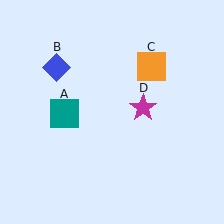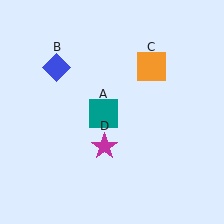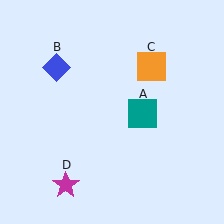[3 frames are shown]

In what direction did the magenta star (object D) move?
The magenta star (object D) moved down and to the left.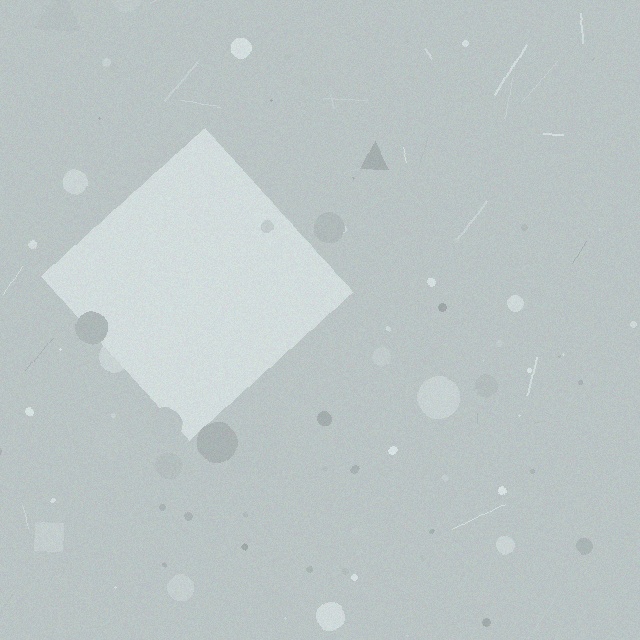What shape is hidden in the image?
A diamond is hidden in the image.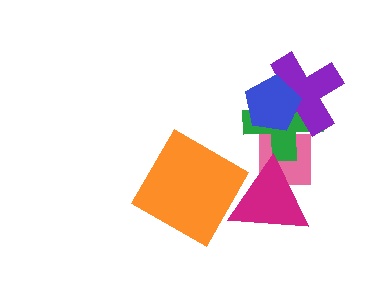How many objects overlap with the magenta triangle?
2 objects overlap with the magenta triangle.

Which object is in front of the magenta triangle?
The orange square is in front of the magenta triangle.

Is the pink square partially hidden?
Yes, it is partially covered by another shape.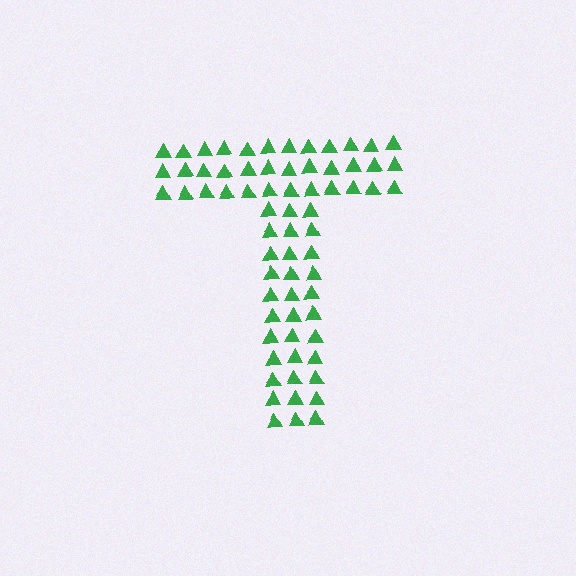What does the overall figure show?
The overall figure shows the letter T.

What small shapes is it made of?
It is made of small triangles.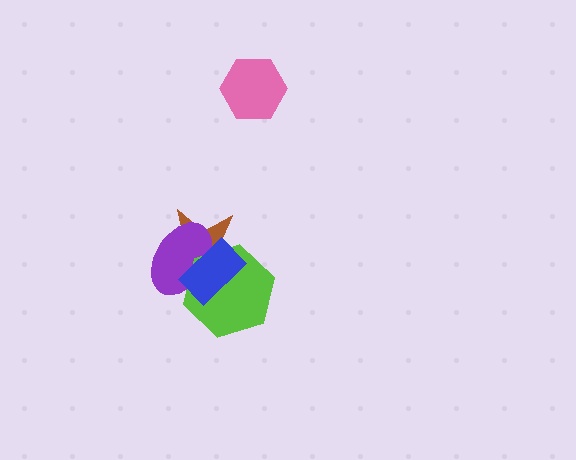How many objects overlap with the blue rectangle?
3 objects overlap with the blue rectangle.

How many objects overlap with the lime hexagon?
3 objects overlap with the lime hexagon.